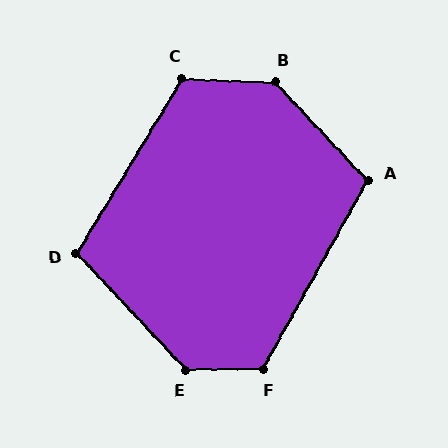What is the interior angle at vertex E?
Approximately 133 degrees (obtuse).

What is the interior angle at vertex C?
Approximately 119 degrees (obtuse).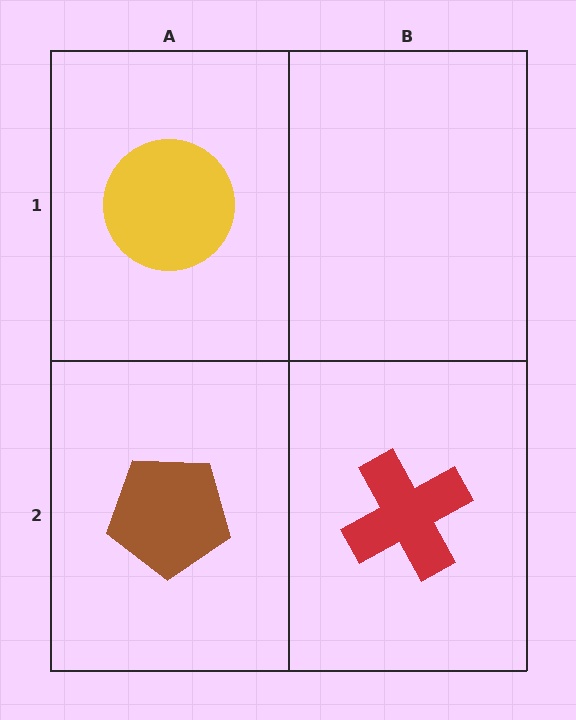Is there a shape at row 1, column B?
No, that cell is empty.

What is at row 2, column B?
A red cross.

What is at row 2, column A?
A brown pentagon.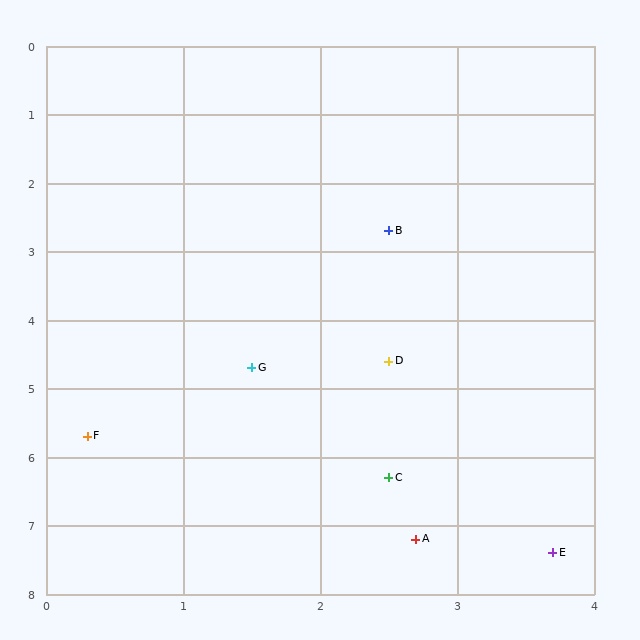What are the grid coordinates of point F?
Point F is at approximately (0.3, 5.7).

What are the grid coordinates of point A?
Point A is at approximately (2.7, 7.2).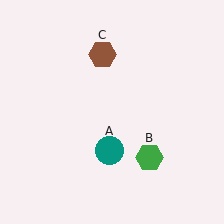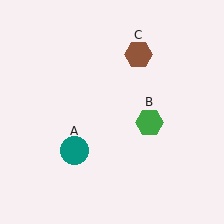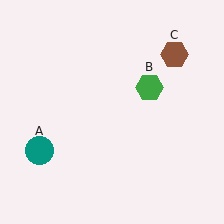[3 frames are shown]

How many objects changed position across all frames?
3 objects changed position: teal circle (object A), green hexagon (object B), brown hexagon (object C).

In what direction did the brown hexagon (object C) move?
The brown hexagon (object C) moved right.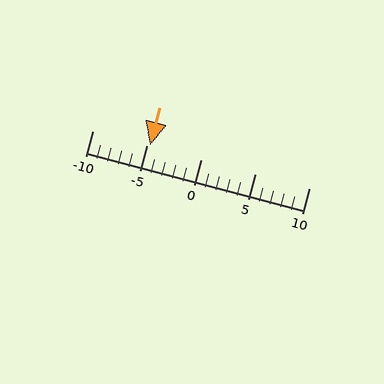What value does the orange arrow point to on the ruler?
The orange arrow points to approximately -5.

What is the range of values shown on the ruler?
The ruler shows values from -10 to 10.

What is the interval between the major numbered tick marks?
The major tick marks are spaced 5 units apart.